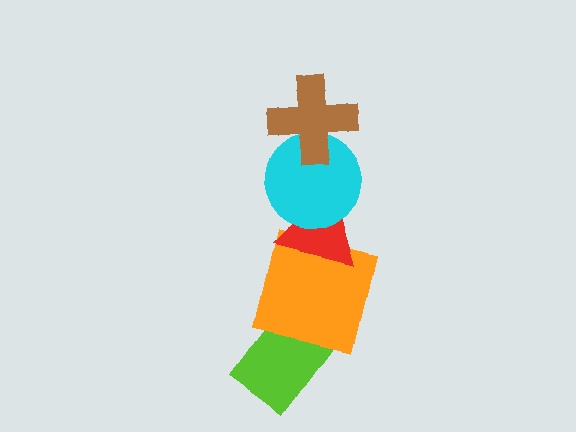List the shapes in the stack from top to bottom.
From top to bottom: the brown cross, the cyan circle, the red triangle, the orange square, the lime rectangle.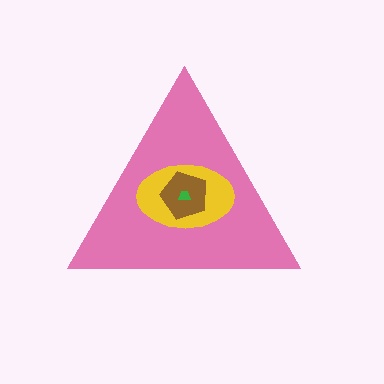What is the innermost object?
The green trapezoid.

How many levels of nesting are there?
4.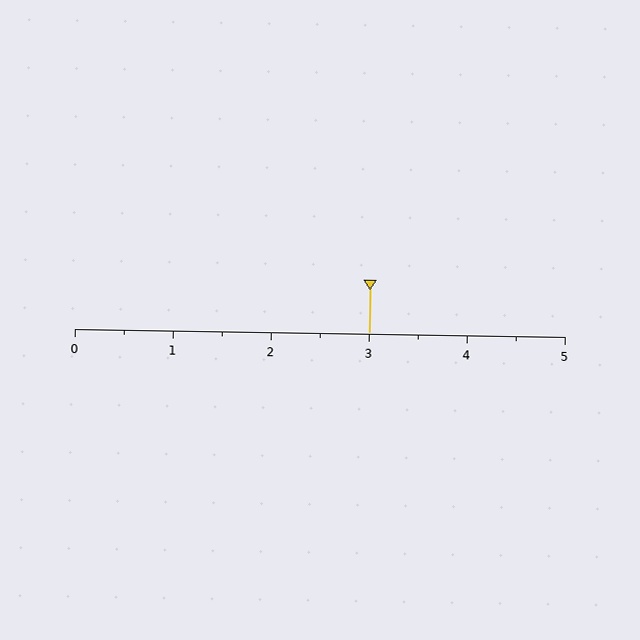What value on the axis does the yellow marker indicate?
The marker indicates approximately 3.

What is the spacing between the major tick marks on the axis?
The major ticks are spaced 1 apart.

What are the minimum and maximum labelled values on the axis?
The axis runs from 0 to 5.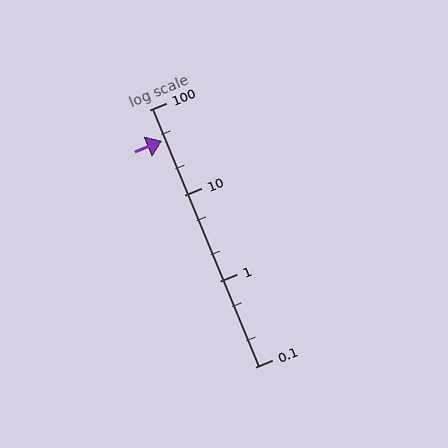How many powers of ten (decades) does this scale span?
The scale spans 3 decades, from 0.1 to 100.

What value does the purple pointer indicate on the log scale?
The pointer indicates approximately 43.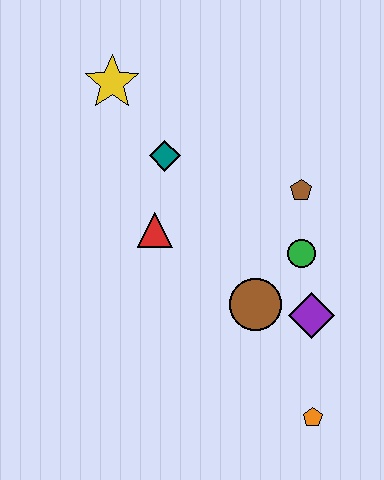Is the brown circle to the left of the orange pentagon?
Yes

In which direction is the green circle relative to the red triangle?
The green circle is to the right of the red triangle.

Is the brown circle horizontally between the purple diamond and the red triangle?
Yes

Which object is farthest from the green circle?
The yellow star is farthest from the green circle.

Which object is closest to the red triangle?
The teal diamond is closest to the red triangle.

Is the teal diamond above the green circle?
Yes